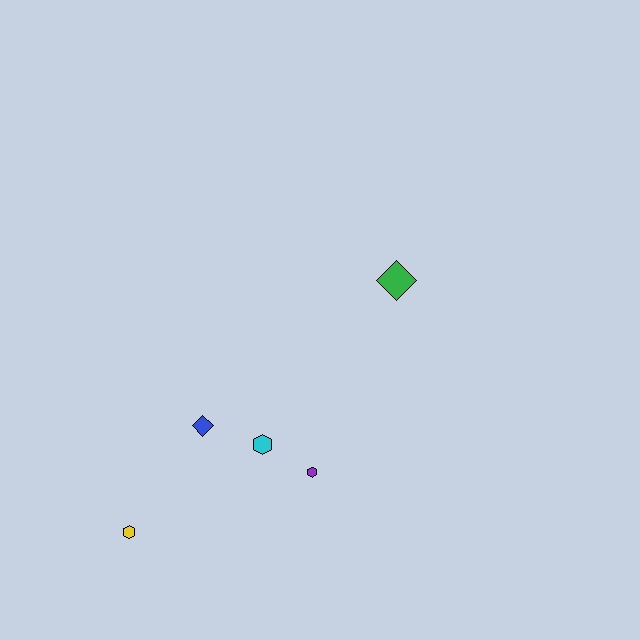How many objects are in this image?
There are 5 objects.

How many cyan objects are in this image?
There is 1 cyan object.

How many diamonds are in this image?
There are 2 diamonds.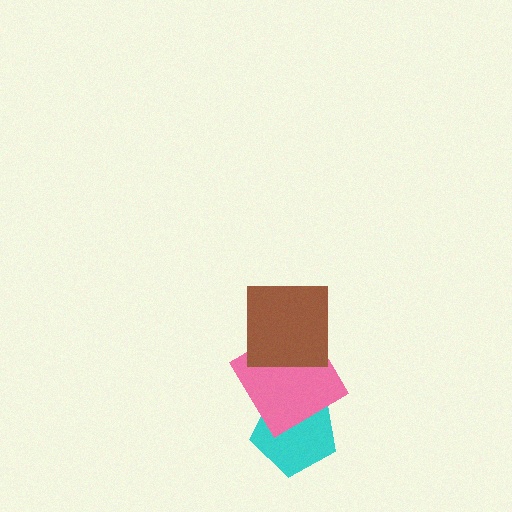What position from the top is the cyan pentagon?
The cyan pentagon is 3rd from the top.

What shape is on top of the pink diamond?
The brown square is on top of the pink diamond.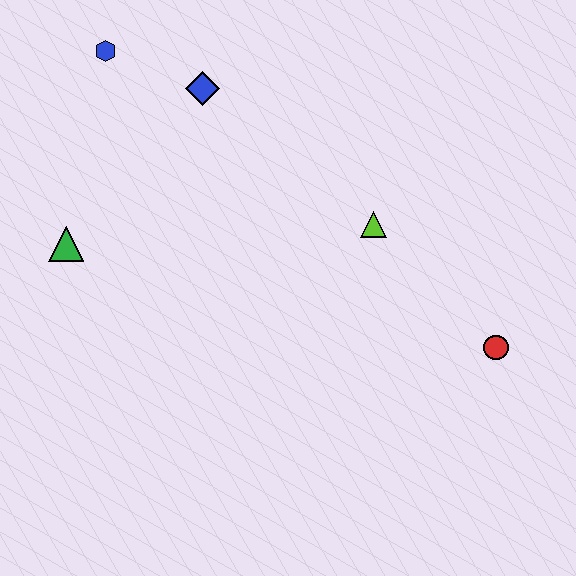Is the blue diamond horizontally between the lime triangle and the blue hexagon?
Yes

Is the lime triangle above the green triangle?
Yes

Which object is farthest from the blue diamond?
The red circle is farthest from the blue diamond.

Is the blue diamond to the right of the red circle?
No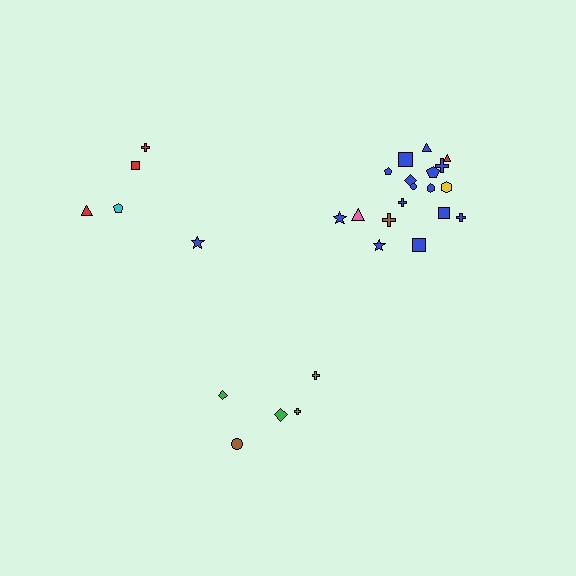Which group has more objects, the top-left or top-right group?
The top-right group.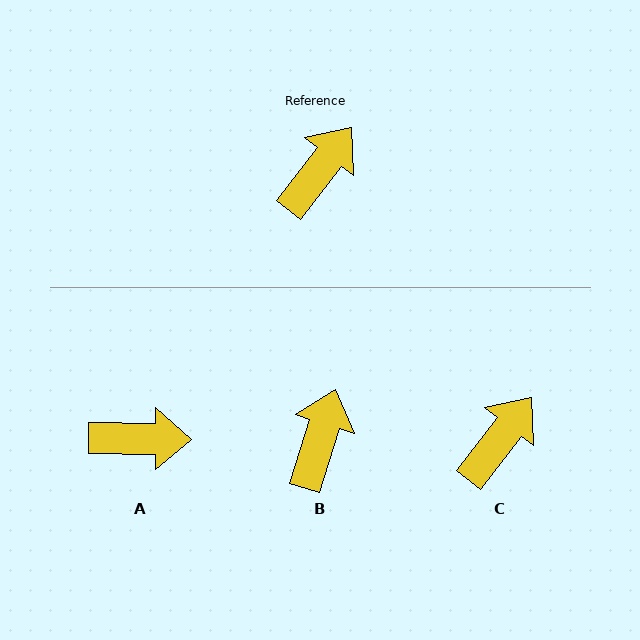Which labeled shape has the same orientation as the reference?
C.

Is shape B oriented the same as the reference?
No, it is off by about 20 degrees.